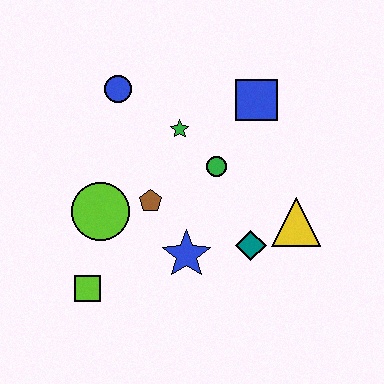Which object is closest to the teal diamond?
The yellow triangle is closest to the teal diamond.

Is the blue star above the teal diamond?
No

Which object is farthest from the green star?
The lime square is farthest from the green star.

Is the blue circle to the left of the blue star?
Yes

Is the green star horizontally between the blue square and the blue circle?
Yes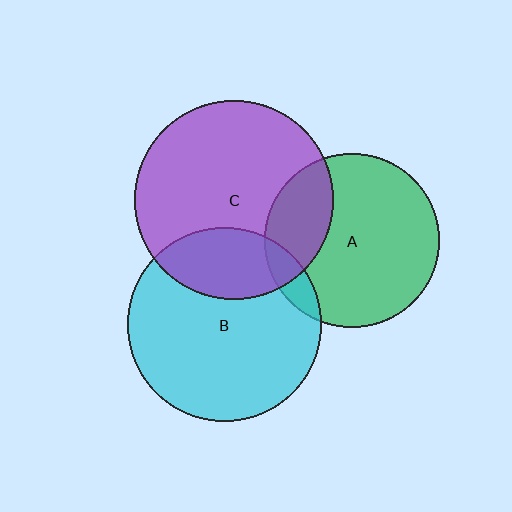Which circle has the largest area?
Circle C (purple).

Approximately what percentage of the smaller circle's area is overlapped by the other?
Approximately 10%.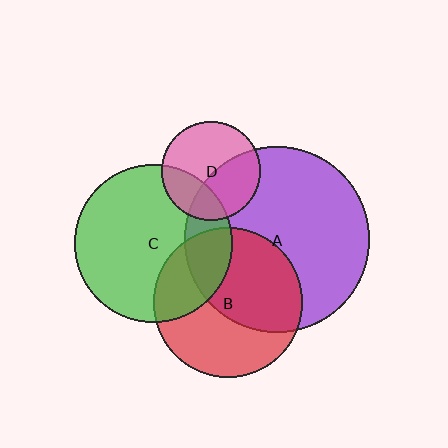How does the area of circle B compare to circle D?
Approximately 2.3 times.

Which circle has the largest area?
Circle A (purple).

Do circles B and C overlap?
Yes.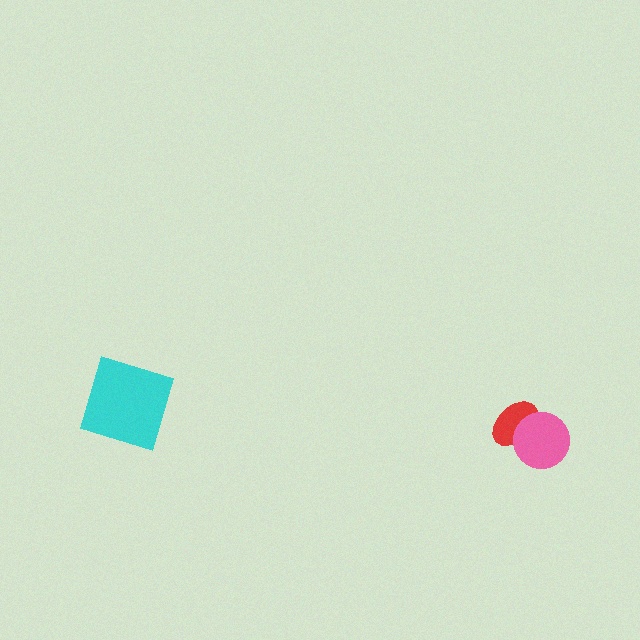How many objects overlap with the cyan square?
0 objects overlap with the cyan square.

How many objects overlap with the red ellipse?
1 object overlaps with the red ellipse.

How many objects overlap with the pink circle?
1 object overlaps with the pink circle.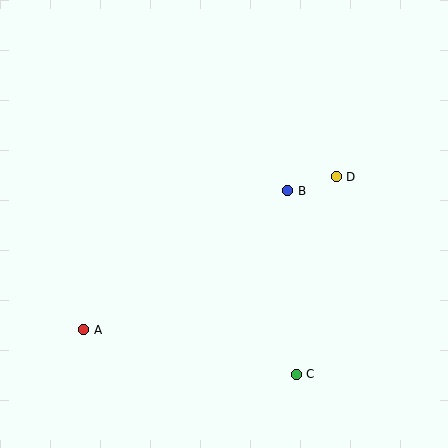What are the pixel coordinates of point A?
Point A is at (84, 330).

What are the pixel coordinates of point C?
Point C is at (296, 374).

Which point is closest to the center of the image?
Point B at (288, 191) is closest to the center.